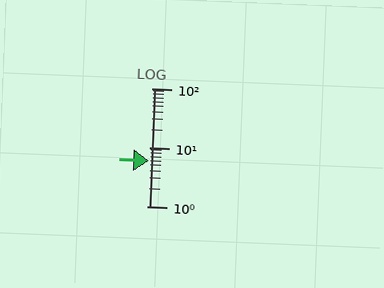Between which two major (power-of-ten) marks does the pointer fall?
The pointer is between 1 and 10.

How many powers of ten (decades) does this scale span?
The scale spans 2 decades, from 1 to 100.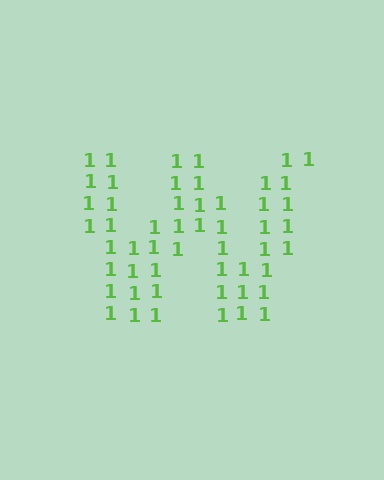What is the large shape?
The large shape is the letter W.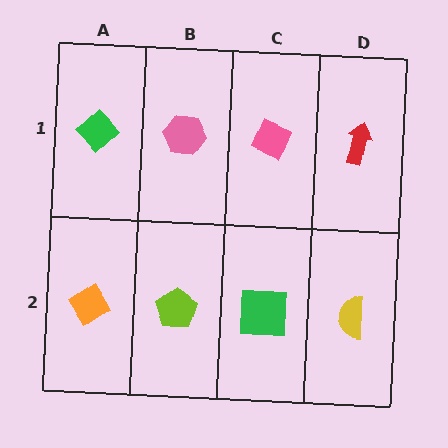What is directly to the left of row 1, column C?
A pink hexagon.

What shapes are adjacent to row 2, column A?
A green diamond (row 1, column A), a lime pentagon (row 2, column B).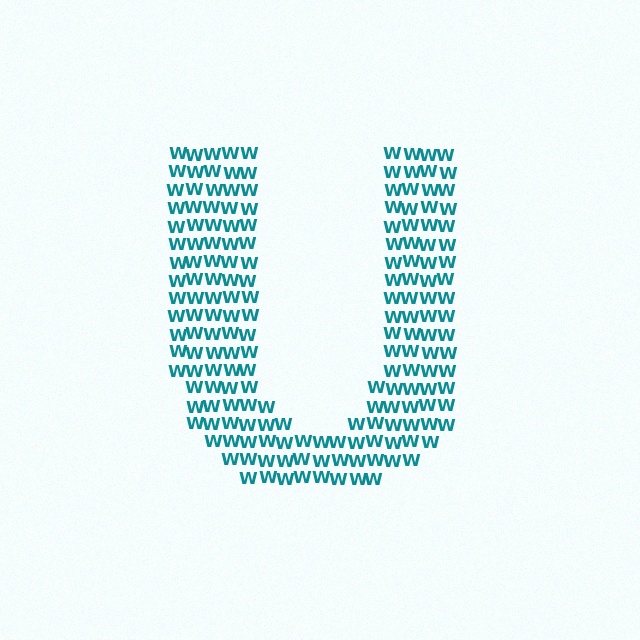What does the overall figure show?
The overall figure shows the letter U.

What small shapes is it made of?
It is made of small letter W's.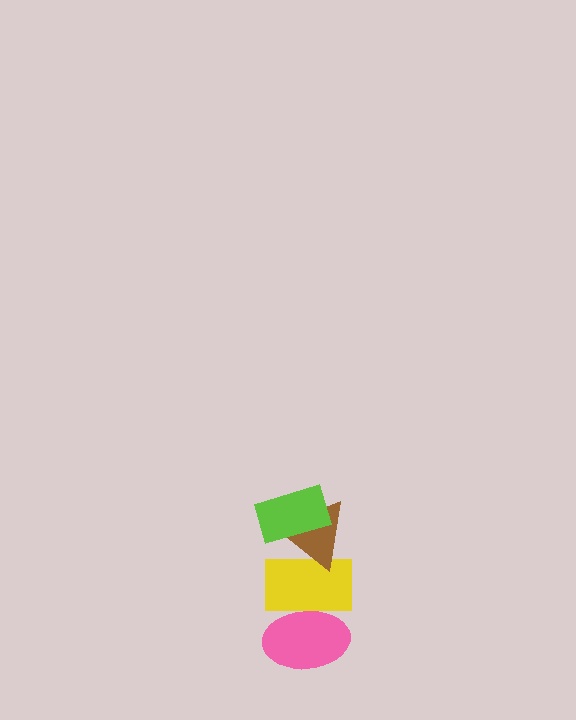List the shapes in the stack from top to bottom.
From top to bottom: the lime rectangle, the brown triangle, the yellow rectangle, the pink ellipse.